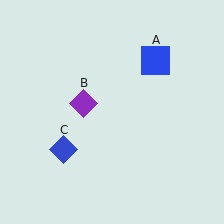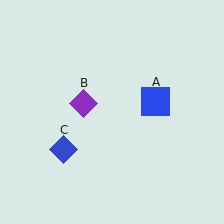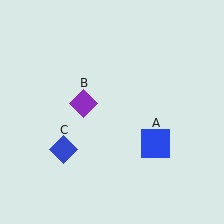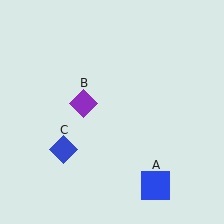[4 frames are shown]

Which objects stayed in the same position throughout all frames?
Purple diamond (object B) and blue diamond (object C) remained stationary.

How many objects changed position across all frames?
1 object changed position: blue square (object A).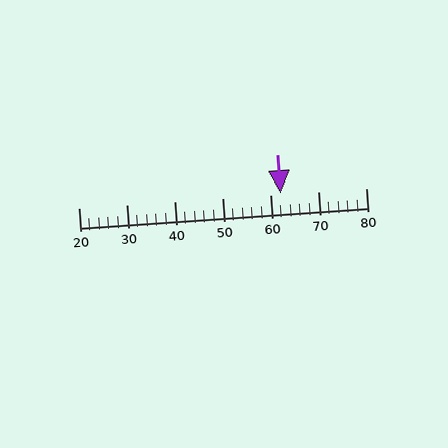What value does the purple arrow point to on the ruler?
The purple arrow points to approximately 62.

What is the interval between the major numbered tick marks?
The major tick marks are spaced 10 units apart.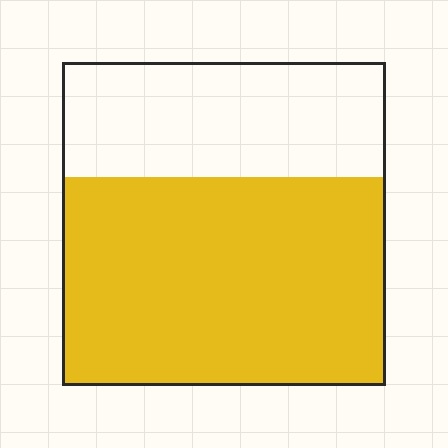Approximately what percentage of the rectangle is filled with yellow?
Approximately 65%.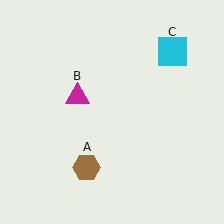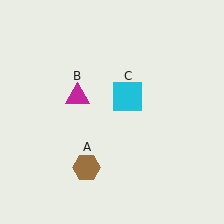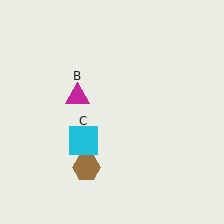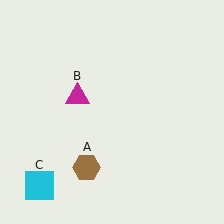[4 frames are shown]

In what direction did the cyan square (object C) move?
The cyan square (object C) moved down and to the left.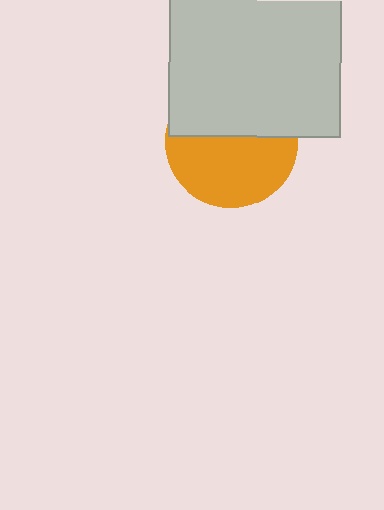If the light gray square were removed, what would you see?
You would see the complete orange circle.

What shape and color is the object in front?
The object in front is a light gray square.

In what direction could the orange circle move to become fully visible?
The orange circle could move down. That would shift it out from behind the light gray square entirely.